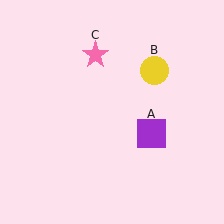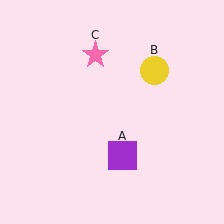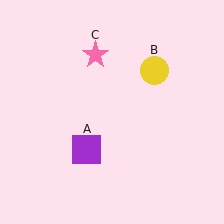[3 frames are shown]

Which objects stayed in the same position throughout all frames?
Yellow circle (object B) and pink star (object C) remained stationary.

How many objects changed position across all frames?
1 object changed position: purple square (object A).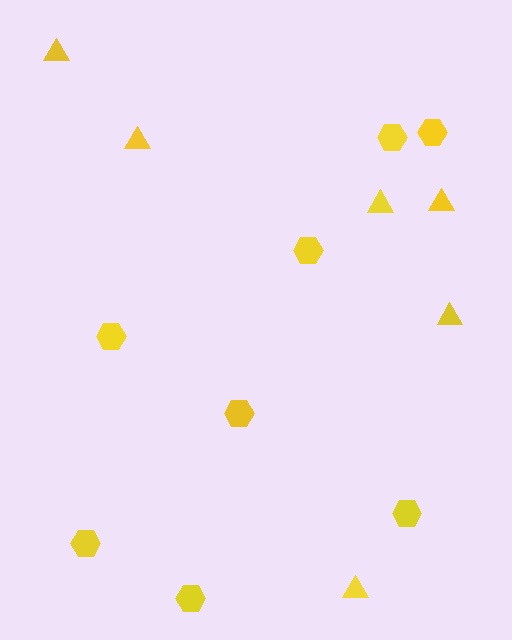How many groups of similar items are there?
There are 2 groups: one group of triangles (6) and one group of hexagons (8).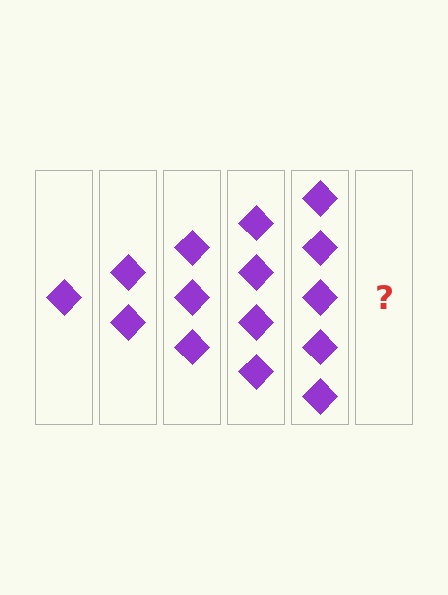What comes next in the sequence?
The next element should be 6 diamonds.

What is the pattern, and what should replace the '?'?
The pattern is that each step adds one more diamond. The '?' should be 6 diamonds.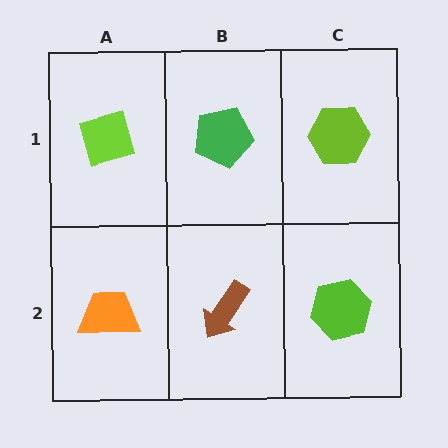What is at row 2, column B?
A brown arrow.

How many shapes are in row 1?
3 shapes.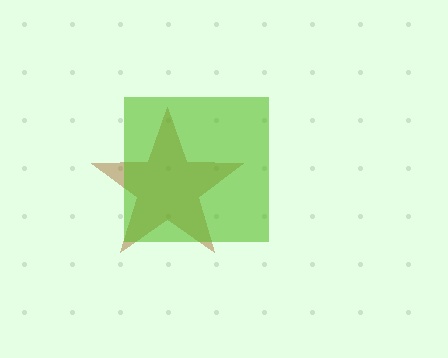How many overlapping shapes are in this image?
There are 2 overlapping shapes in the image.